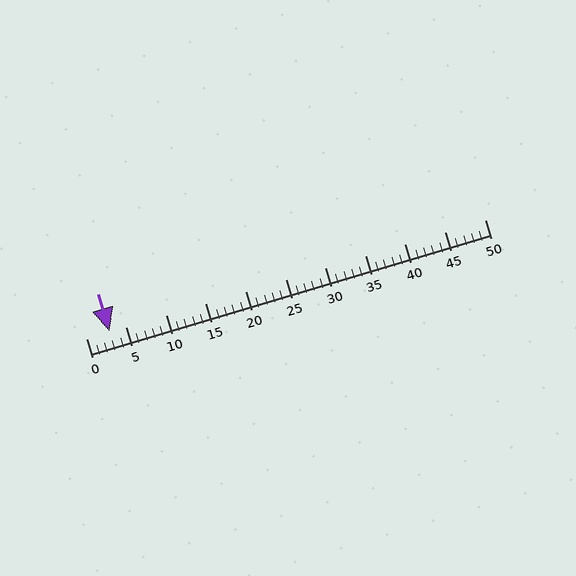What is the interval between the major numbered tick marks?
The major tick marks are spaced 5 units apart.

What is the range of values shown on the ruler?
The ruler shows values from 0 to 50.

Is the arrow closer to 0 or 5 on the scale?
The arrow is closer to 5.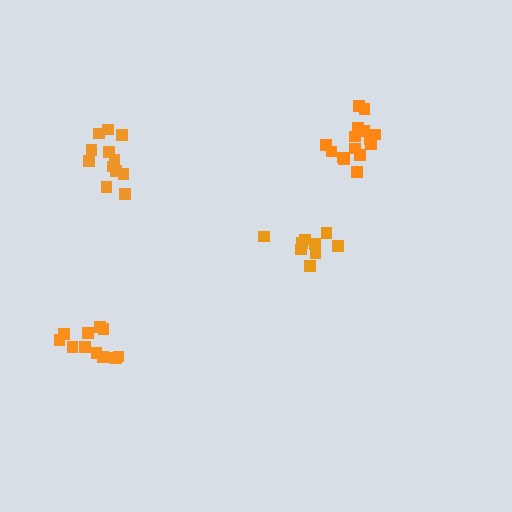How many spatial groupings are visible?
There are 4 spatial groupings.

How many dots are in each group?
Group 1: 9 dots, Group 2: 15 dots, Group 3: 12 dots, Group 4: 13 dots (49 total).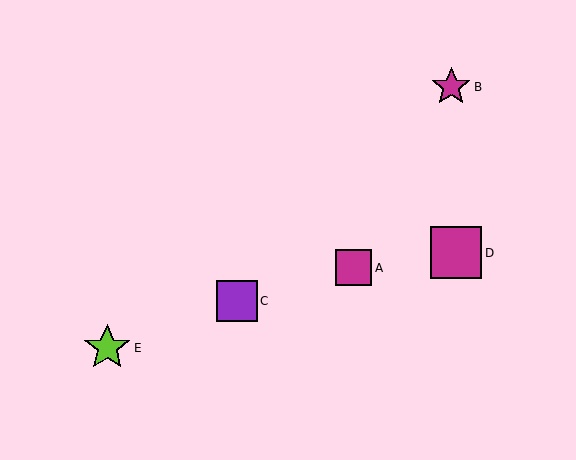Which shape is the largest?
The magenta square (labeled D) is the largest.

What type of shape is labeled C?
Shape C is a purple square.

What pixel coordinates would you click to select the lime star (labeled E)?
Click at (107, 348) to select the lime star E.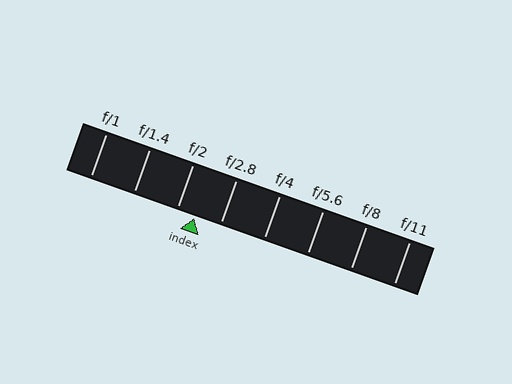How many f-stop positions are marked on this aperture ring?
There are 8 f-stop positions marked.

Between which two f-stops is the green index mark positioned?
The index mark is between f/2 and f/2.8.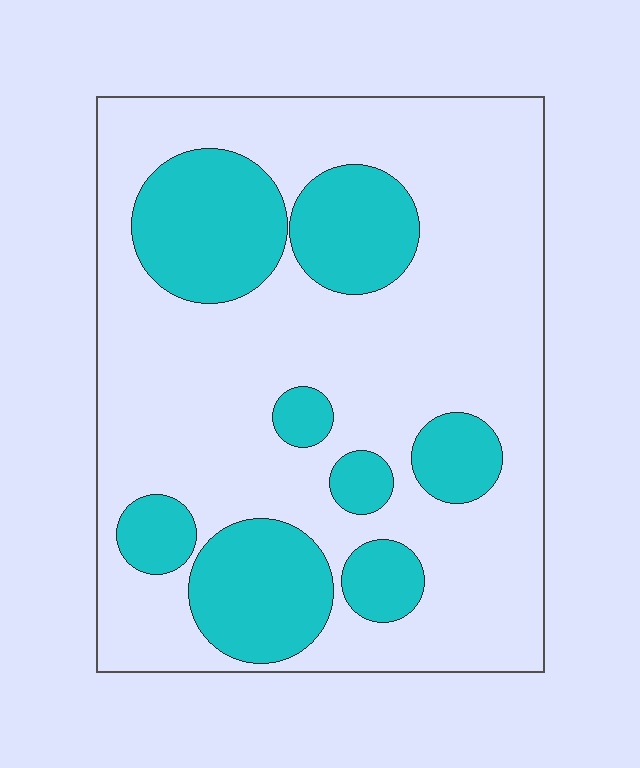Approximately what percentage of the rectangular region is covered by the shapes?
Approximately 30%.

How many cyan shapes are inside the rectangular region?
8.